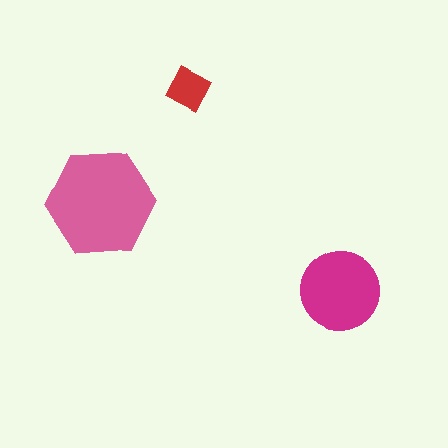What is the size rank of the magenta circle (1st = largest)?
2nd.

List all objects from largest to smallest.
The pink hexagon, the magenta circle, the red diamond.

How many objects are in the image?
There are 3 objects in the image.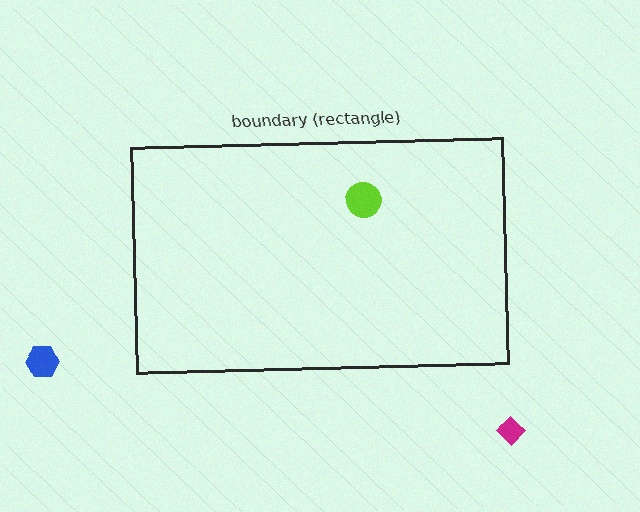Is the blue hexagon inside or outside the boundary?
Outside.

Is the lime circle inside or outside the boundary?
Inside.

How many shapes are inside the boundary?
1 inside, 2 outside.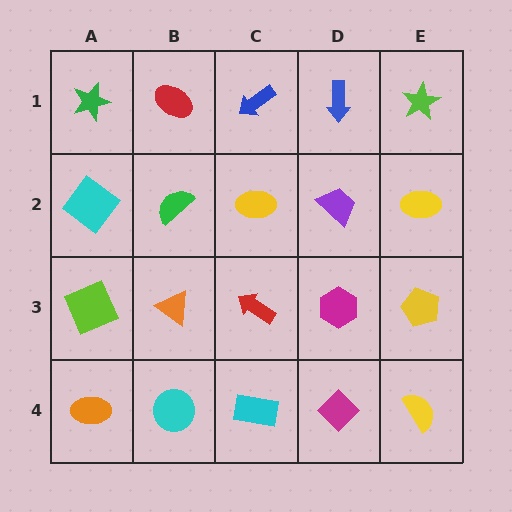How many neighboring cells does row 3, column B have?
4.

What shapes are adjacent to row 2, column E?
A lime star (row 1, column E), a yellow pentagon (row 3, column E), a purple trapezoid (row 2, column D).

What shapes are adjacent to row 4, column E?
A yellow pentagon (row 3, column E), a magenta diamond (row 4, column D).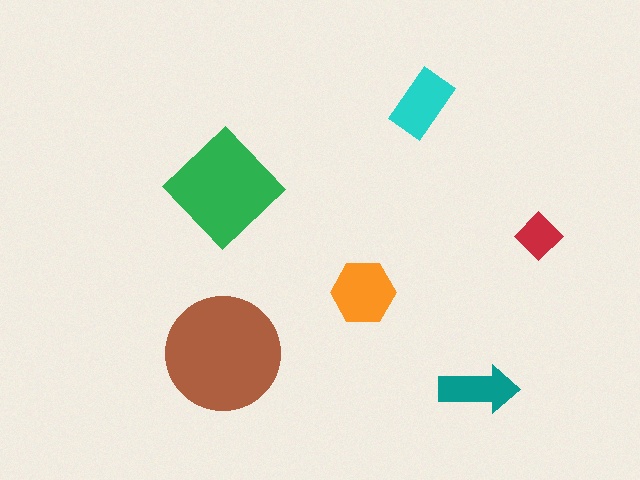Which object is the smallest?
The red diamond.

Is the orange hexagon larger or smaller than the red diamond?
Larger.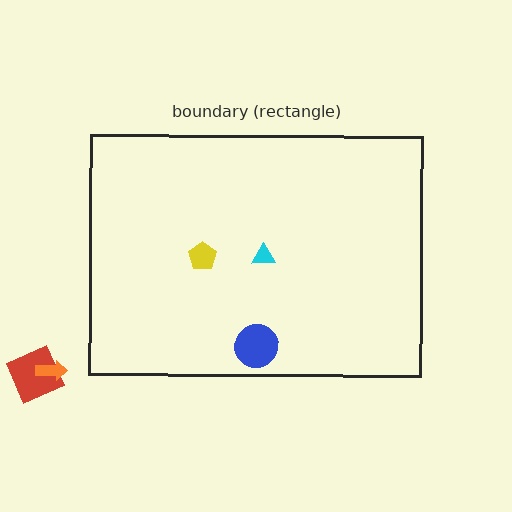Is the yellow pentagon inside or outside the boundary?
Inside.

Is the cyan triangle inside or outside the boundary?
Inside.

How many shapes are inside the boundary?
3 inside, 2 outside.